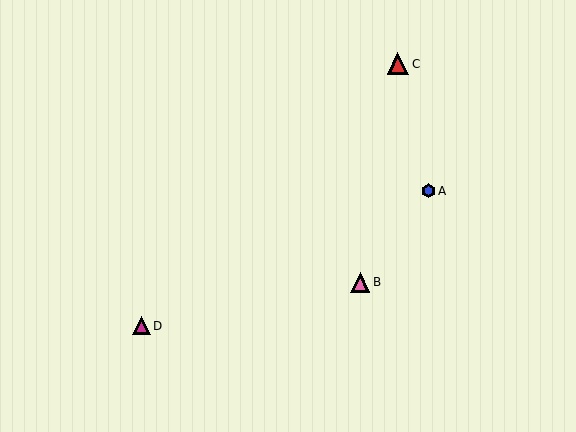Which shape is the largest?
The red triangle (labeled C) is the largest.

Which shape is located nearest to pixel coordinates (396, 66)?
The red triangle (labeled C) at (398, 64) is nearest to that location.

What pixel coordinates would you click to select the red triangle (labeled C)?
Click at (398, 64) to select the red triangle C.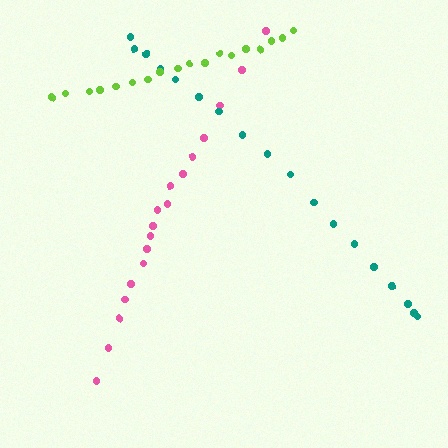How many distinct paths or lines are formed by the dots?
There are 3 distinct paths.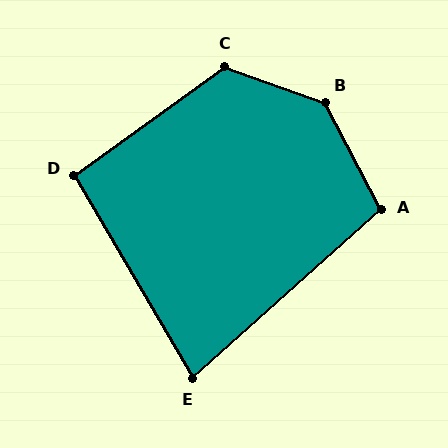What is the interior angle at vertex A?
Approximately 104 degrees (obtuse).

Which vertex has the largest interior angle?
B, at approximately 138 degrees.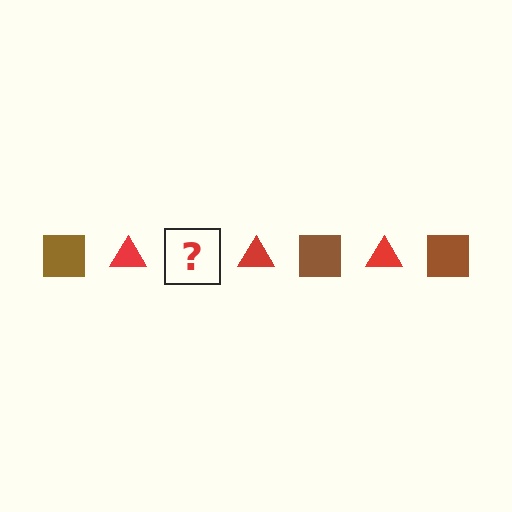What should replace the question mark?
The question mark should be replaced with a brown square.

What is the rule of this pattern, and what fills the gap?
The rule is that the pattern alternates between brown square and red triangle. The gap should be filled with a brown square.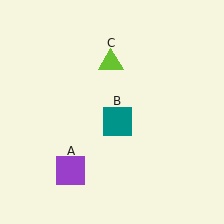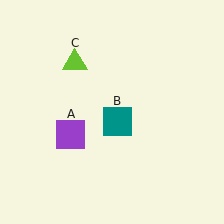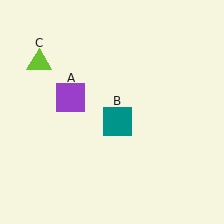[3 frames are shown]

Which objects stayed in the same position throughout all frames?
Teal square (object B) remained stationary.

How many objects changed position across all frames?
2 objects changed position: purple square (object A), lime triangle (object C).